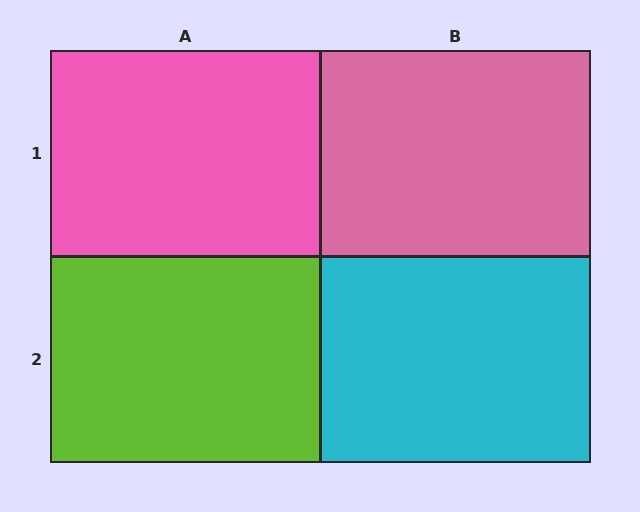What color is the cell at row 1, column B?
Pink.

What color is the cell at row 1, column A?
Pink.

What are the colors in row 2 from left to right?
Lime, cyan.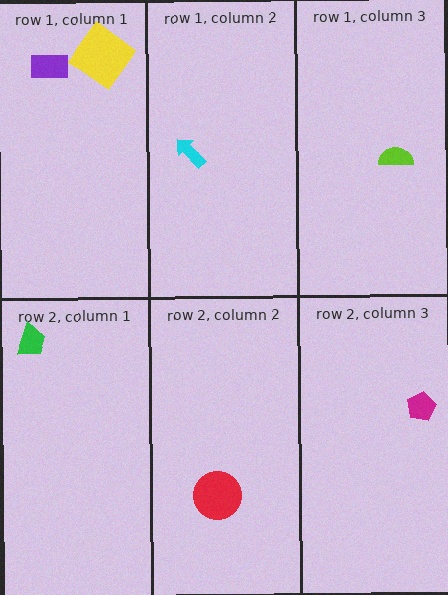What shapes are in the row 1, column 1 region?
The yellow diamond, the purple rectangle.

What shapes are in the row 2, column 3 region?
The magenta pentagon.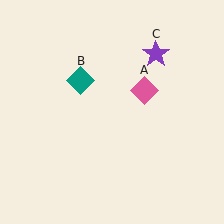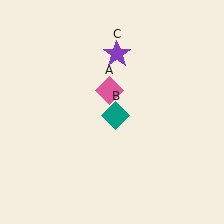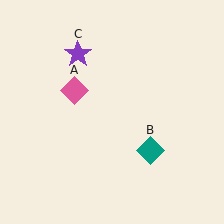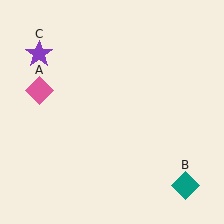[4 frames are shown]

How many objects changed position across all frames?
3 objects changed position: pink diamond (object A), teal diamond (object B), purple star (object C).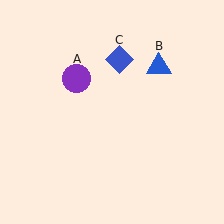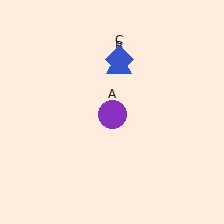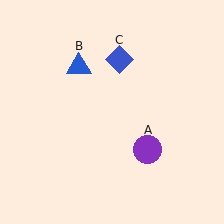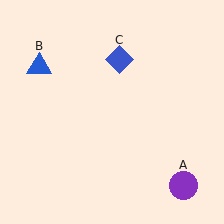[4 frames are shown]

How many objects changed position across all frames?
2 objects changed position: purple circle (object A), blue triangle (object B).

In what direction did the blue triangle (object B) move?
The blue triangle (object B) moved left.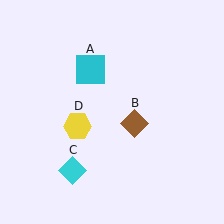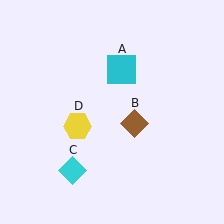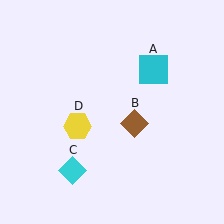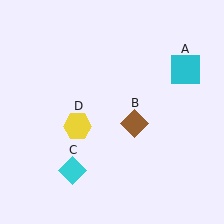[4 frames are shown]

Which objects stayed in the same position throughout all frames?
Brown diamond (object B) and cyan diamond (object C) and yellow hexagon (object D) remained stationary.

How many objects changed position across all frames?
1 object changed position: cyan square (object A).